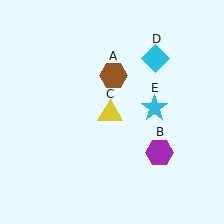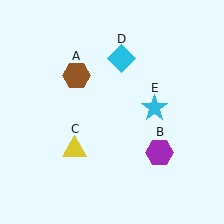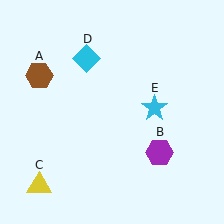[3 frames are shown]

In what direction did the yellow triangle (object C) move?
The yellow triangle (object C) moved down and to the left.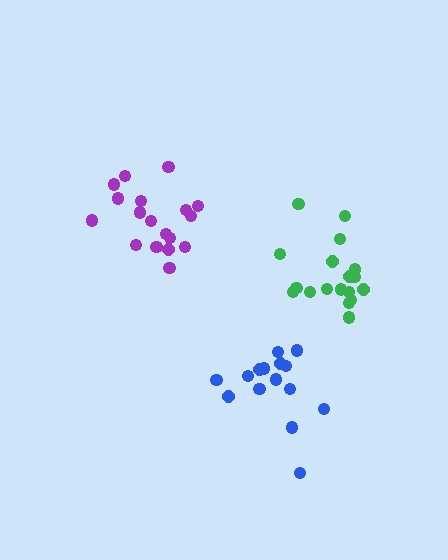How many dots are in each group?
Group 1: 18 dots, Group 2: 15 dots, Group 3: 18 dots (51 total).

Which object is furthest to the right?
The green cluster is rightmost.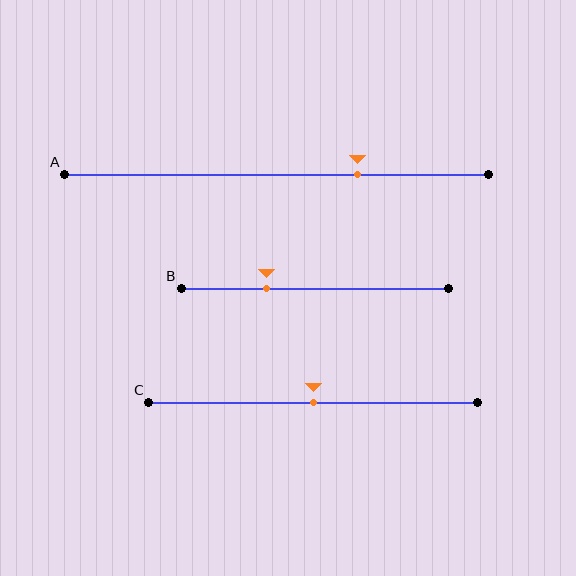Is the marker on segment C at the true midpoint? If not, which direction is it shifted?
Yes, the marker on segment C is at the true midpoint.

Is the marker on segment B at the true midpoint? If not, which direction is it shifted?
No, the marker on segment B is shifted to the left by about 18% of the segment length.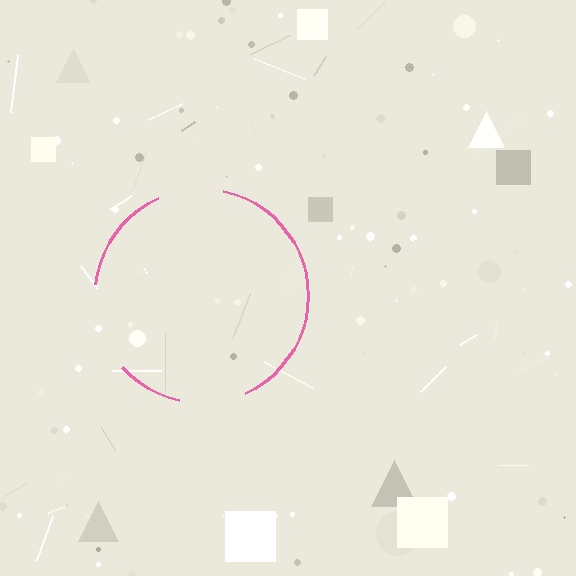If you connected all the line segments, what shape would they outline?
They would outline a circle.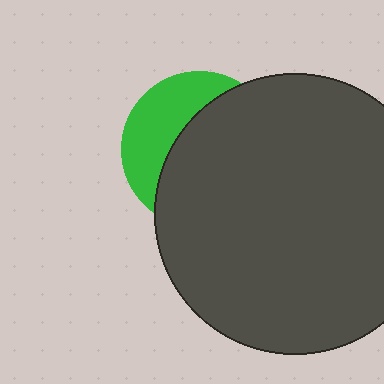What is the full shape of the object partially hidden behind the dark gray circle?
The partially hidden object is a green circle.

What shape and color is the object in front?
The object in front is a dark gray circle.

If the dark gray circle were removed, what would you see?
You would see the complete green circle.